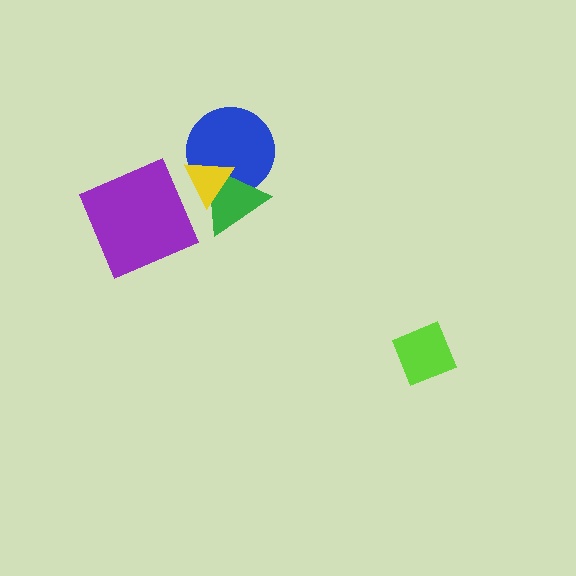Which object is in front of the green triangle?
The yellow triangle is in front of the green triangle.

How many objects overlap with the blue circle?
2 objects overlap with the blue circle.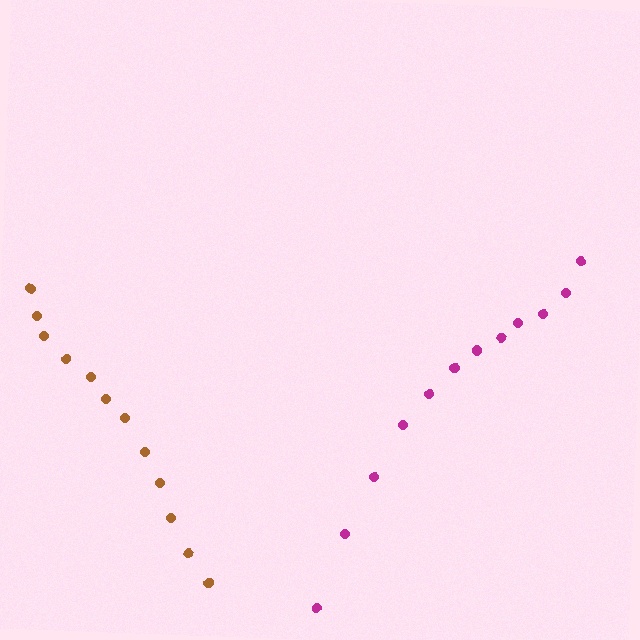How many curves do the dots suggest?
There are 2 distinct paths.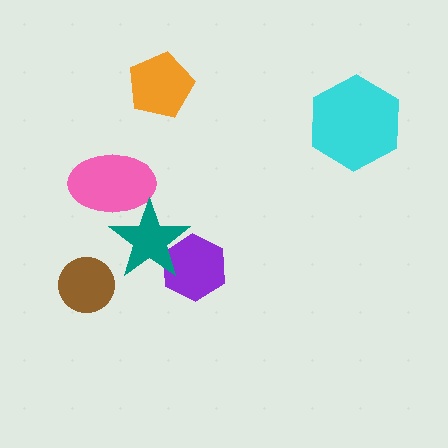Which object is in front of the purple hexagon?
The teal star is in front of the purple hexagon.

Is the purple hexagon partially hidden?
Yes, it is partially covered by another shape.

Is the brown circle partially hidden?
No, no other shape covers it.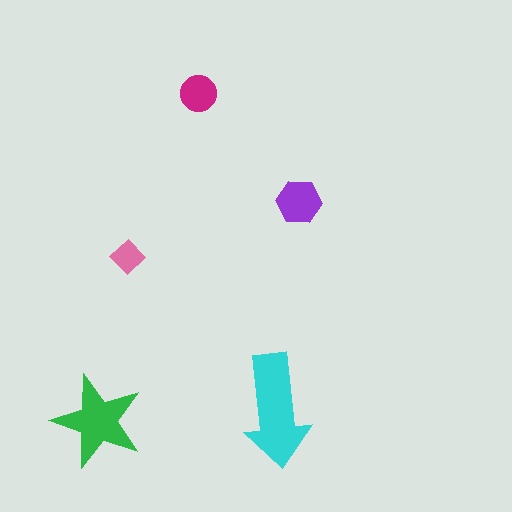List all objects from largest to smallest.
The cyan arrow, the green star, the purple hexagon, the magenta circle, the pink diamond.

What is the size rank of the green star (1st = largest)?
2nd.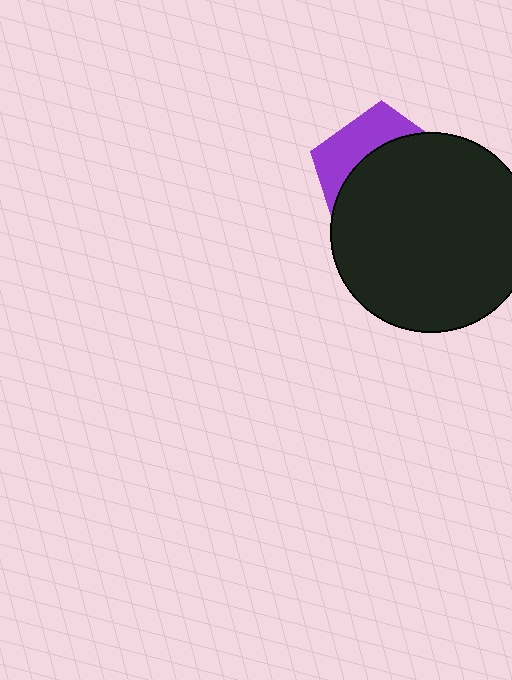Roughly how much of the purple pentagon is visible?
A small part of it is visible (roughly 32%).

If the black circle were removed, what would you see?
You would see the complete purple pentagon.